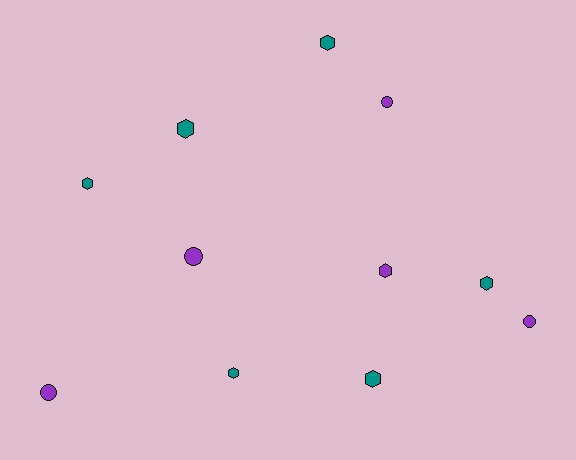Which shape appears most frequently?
Hexagon, with 7 objects.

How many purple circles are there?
There are 4 purple circles.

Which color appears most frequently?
Teal, with 6 objects.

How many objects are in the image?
There are 11 objects.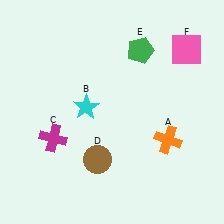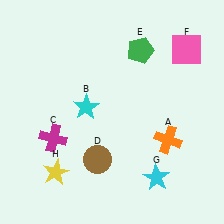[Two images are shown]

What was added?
A cyan star (G), a yellow star (H) were added in Image 2.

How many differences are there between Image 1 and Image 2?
There are 2 differences between the two images.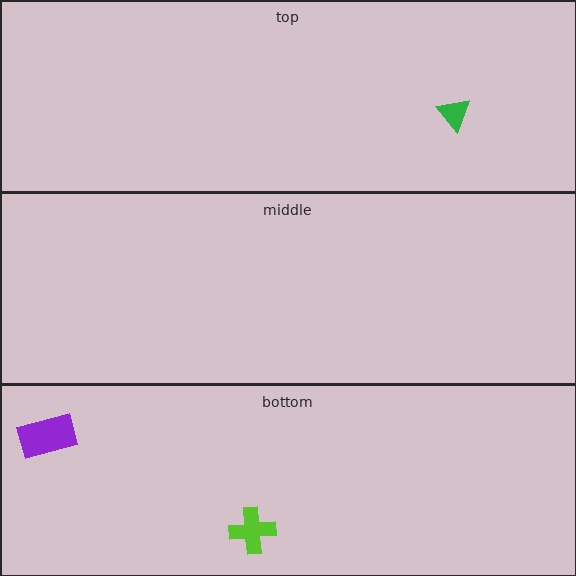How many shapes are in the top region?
1.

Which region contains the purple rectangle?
The bottom region.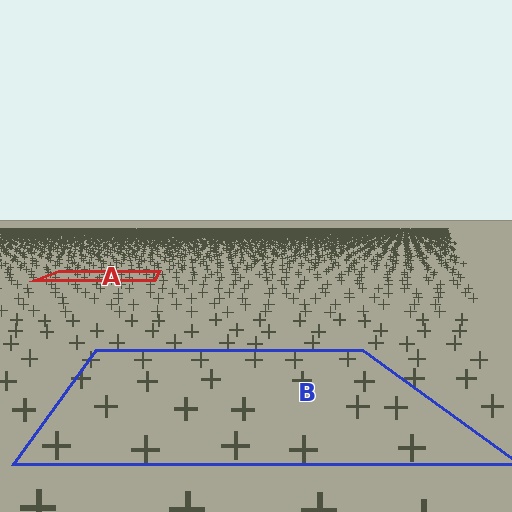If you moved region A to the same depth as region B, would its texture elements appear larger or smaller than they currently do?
They would appear larger. At a closer depth, the same texture elements are projected at a bigger on-screen size.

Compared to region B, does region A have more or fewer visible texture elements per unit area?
Region A has more texture elements per unit area — they are packed more densely because it is farther away.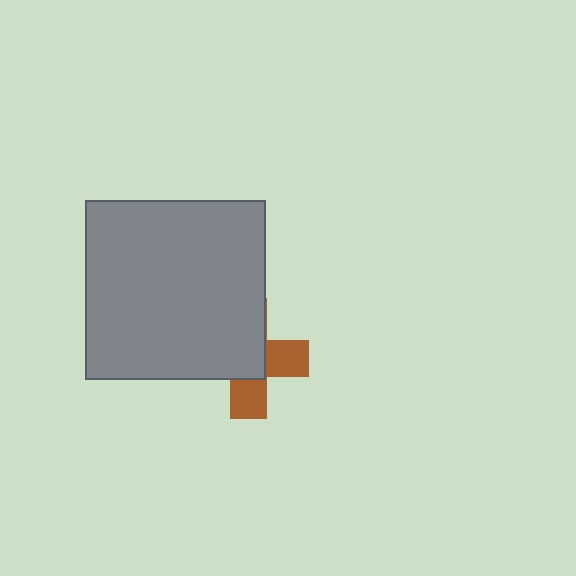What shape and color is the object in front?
The object in front is a gray square.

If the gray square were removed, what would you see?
You would see the complete brown cross.